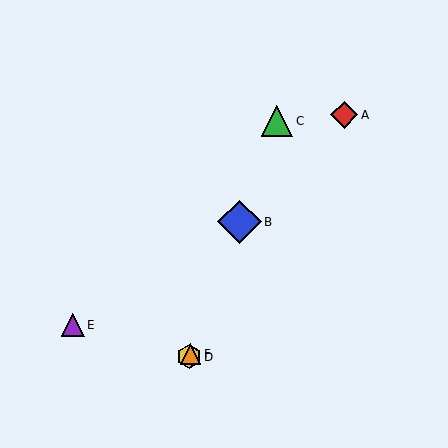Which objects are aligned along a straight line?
Objects B, C, D, F are aligned along a straight line.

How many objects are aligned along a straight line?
4 objects (B, C, D, F) are aligned along a straight line.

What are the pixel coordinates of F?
Object F is at (190, 354).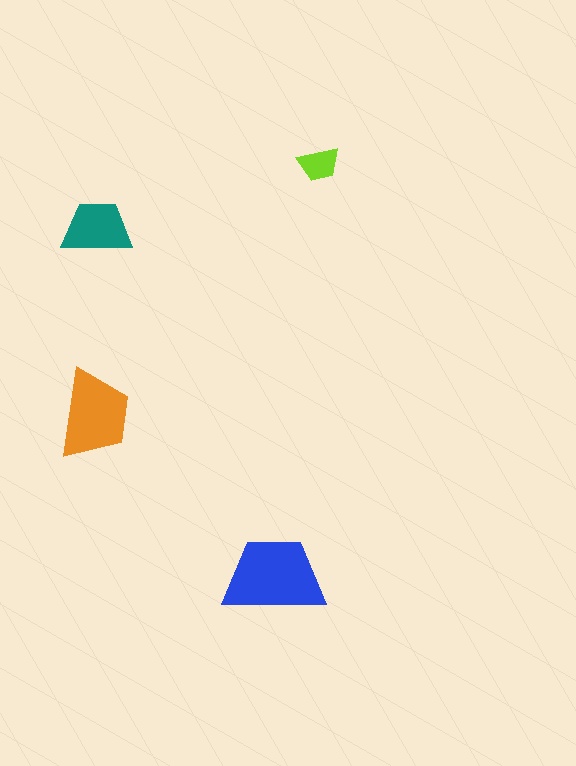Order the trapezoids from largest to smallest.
the blue one, the orange one, the teal one, the lime one.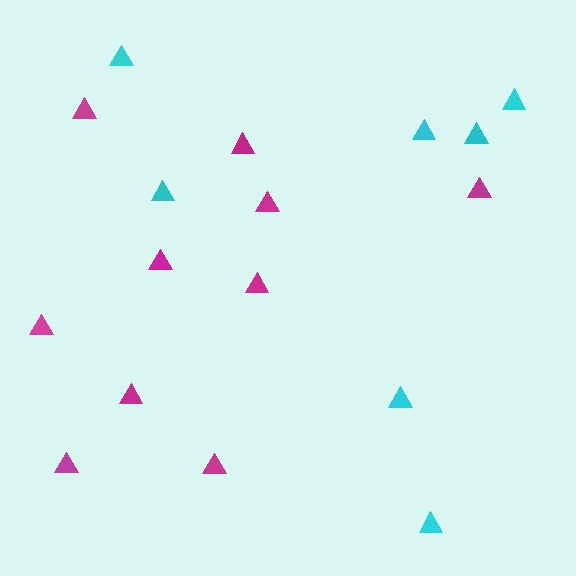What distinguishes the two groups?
There are 2 groups: one group of cyan triangles (7) and one group of magenta triangles (10).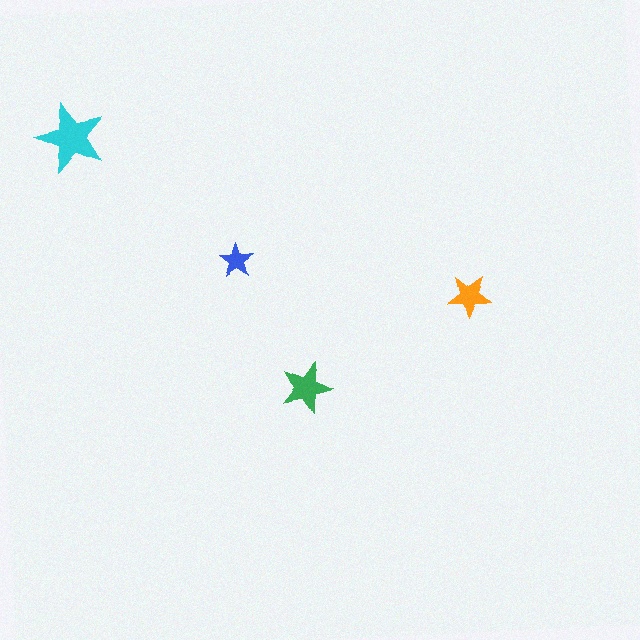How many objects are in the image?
There are 4 objects in the image.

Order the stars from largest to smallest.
the cyan one, the green one, the orange one, the blue one.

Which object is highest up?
The cyan star is topmost.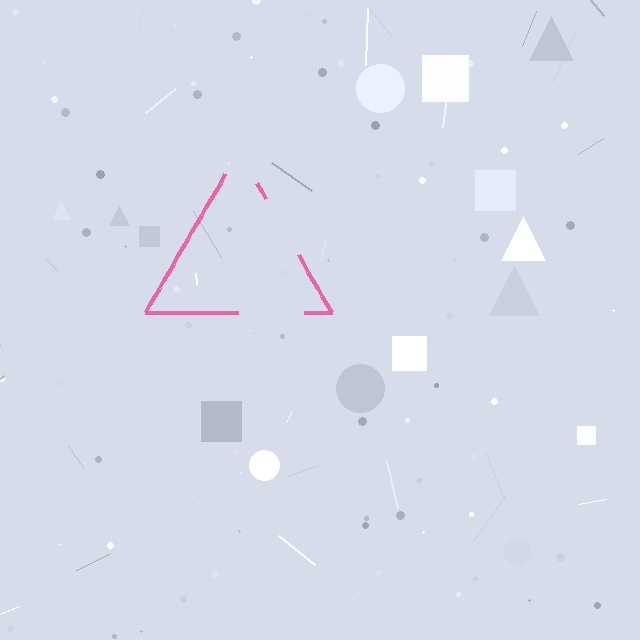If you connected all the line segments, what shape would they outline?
They would outline a triangle.